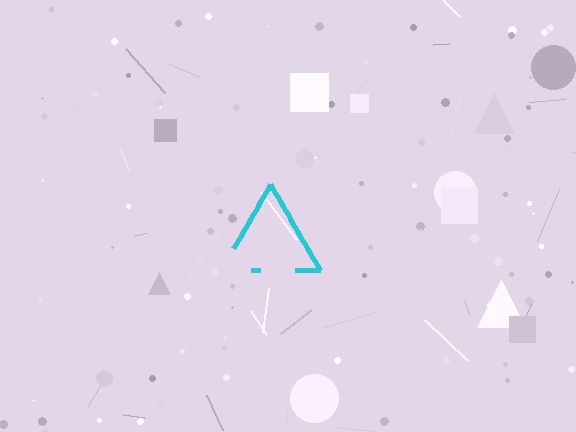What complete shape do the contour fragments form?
The contour fragments form a triangle.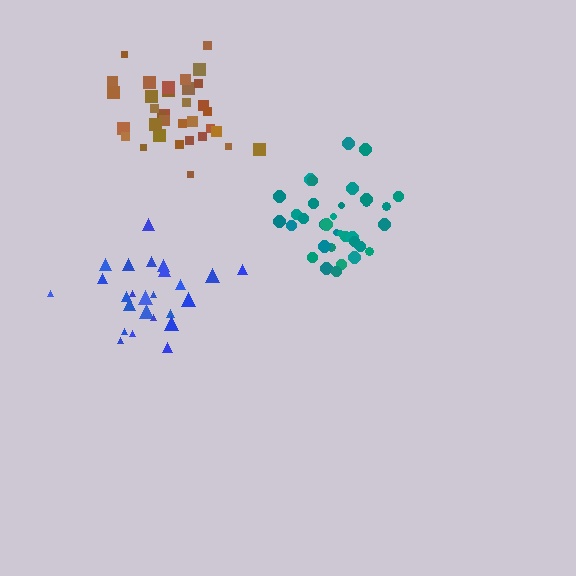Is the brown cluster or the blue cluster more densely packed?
Brown.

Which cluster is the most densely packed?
Teal.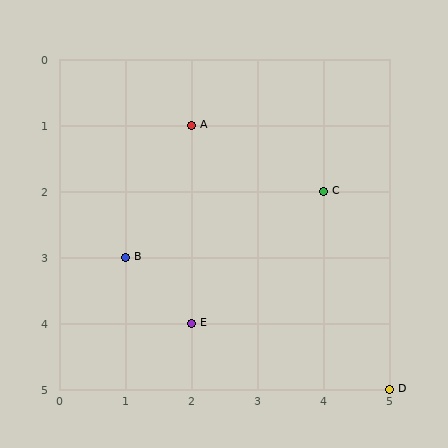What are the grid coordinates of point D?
Point D is at grid coordinates (5, 5).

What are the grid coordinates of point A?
Point A is at grid coordinates (2, 1).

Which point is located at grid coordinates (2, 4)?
Point E is at (2, 4).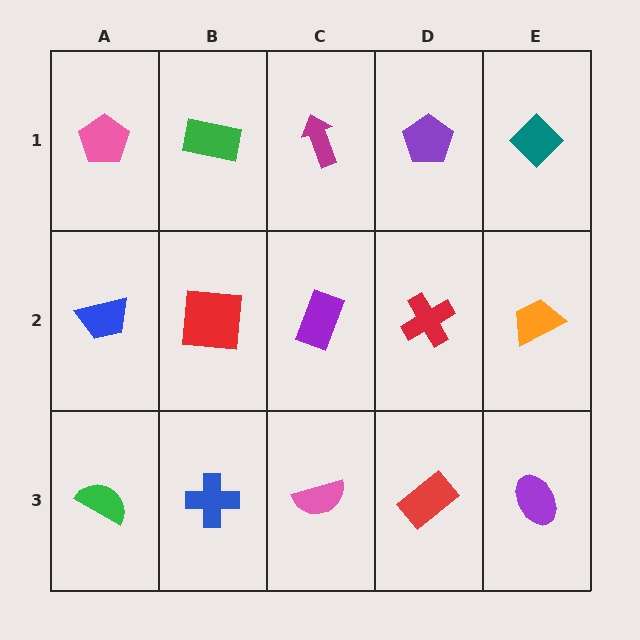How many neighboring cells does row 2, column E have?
3.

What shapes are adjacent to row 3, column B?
A red square (row 2, column B), a green semicircle (row 3, column A), a pink semicircle (row 3, column C).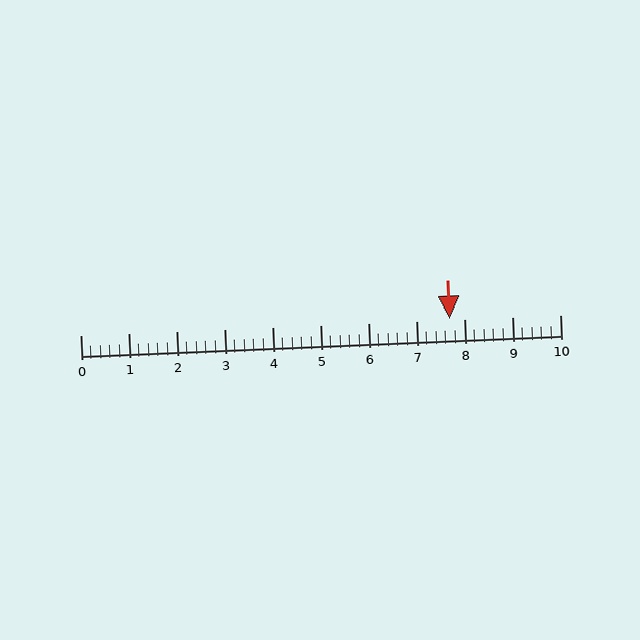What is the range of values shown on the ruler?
The ruler shows values from 0 to 10.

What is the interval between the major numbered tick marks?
The major tick marks are spaced 1 units apart.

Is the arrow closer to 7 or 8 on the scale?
The arrow is closer to 8.